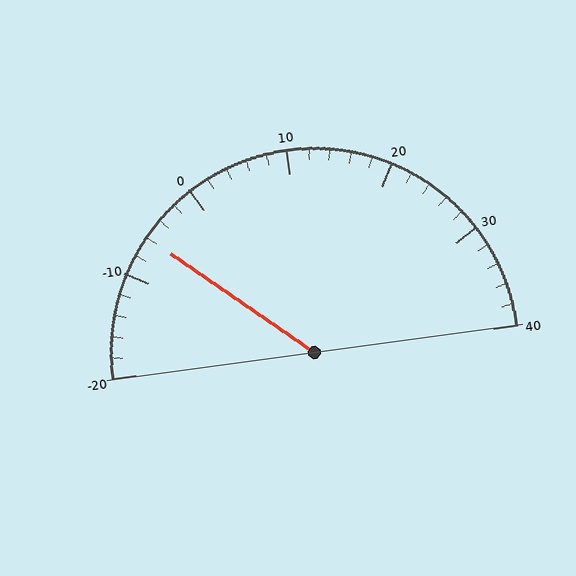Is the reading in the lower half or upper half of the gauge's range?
The reading is in the lower half of the range (-20 to 40).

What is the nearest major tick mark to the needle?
The nearest major tick mark is -10.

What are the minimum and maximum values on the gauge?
The gauge ranges from -20 to 40.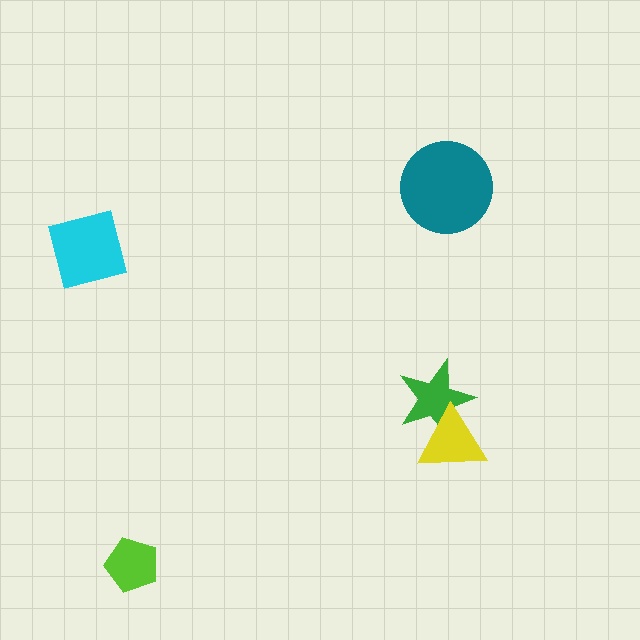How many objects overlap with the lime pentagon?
0 objects overlap with the lime pentagon.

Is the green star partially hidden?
Yes, it is partially covered by another shape.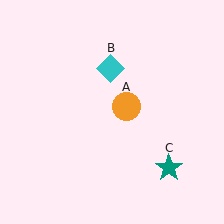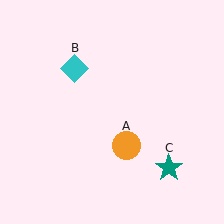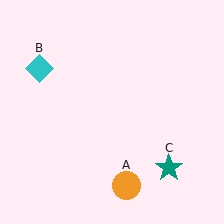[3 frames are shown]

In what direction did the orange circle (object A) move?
The orange circle (object A) moved down.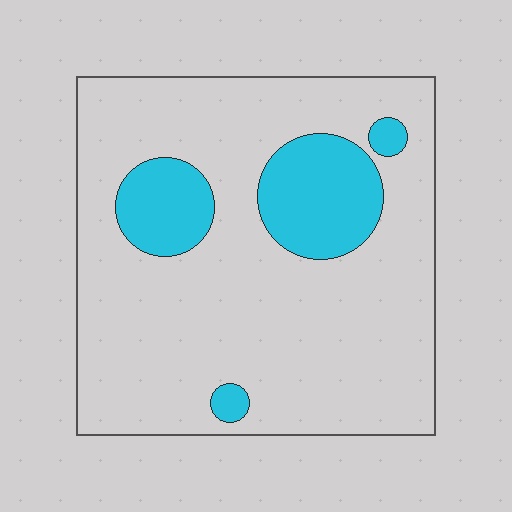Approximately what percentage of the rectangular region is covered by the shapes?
Approximately 20%.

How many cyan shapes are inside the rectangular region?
4.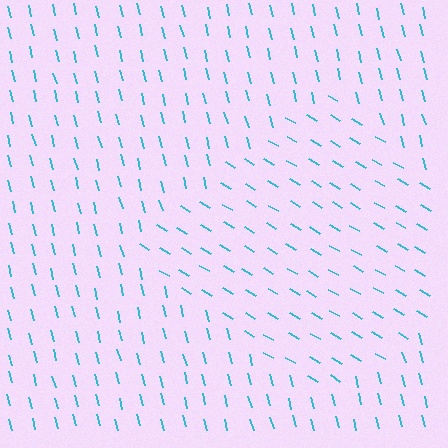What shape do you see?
I see a diamond.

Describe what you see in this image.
The image is filled with small cyan line segments. A diamond region in the image has lines oriented differently from the surrounding lines, creating a visible texture boundary.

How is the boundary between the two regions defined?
The boundary is defined purely by a change in line orientation (approximately 45 degrees difference). All lines are the same color and thickness.